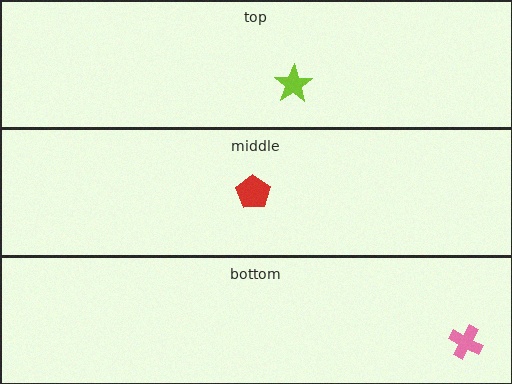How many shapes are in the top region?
1.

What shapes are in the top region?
The lime star.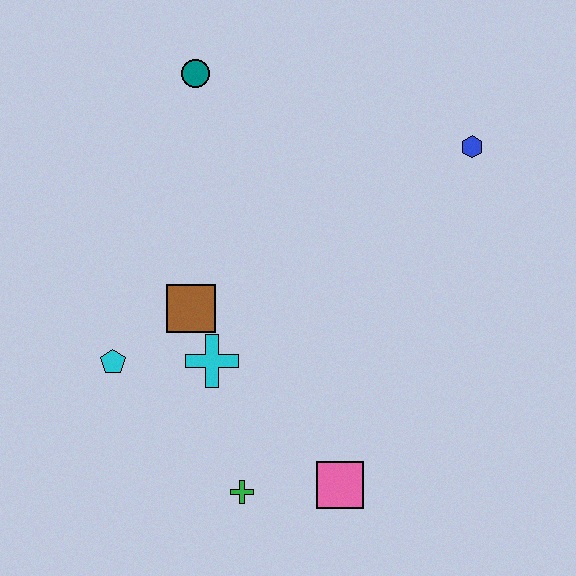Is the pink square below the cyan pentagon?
Yes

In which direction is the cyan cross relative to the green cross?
The cyan cross is above the green cross.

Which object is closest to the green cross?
The pink square is closest to the green cross.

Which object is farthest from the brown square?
The blue hexagon is farthest from the brown square.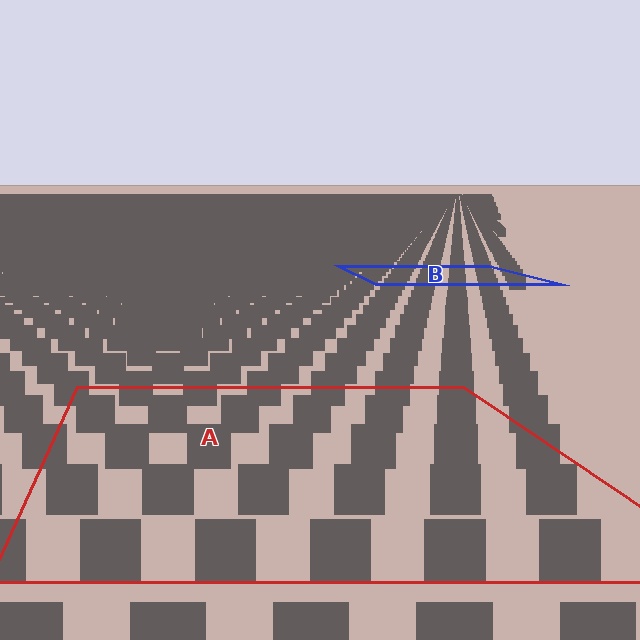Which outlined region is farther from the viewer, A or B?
Region B is farther from the viewer — the texture elements inside it appear smaller and more densely packed.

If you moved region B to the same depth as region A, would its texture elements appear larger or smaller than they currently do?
They would appear larger. At a closer depth, the same texture elements are projected at a bigger on-screen size.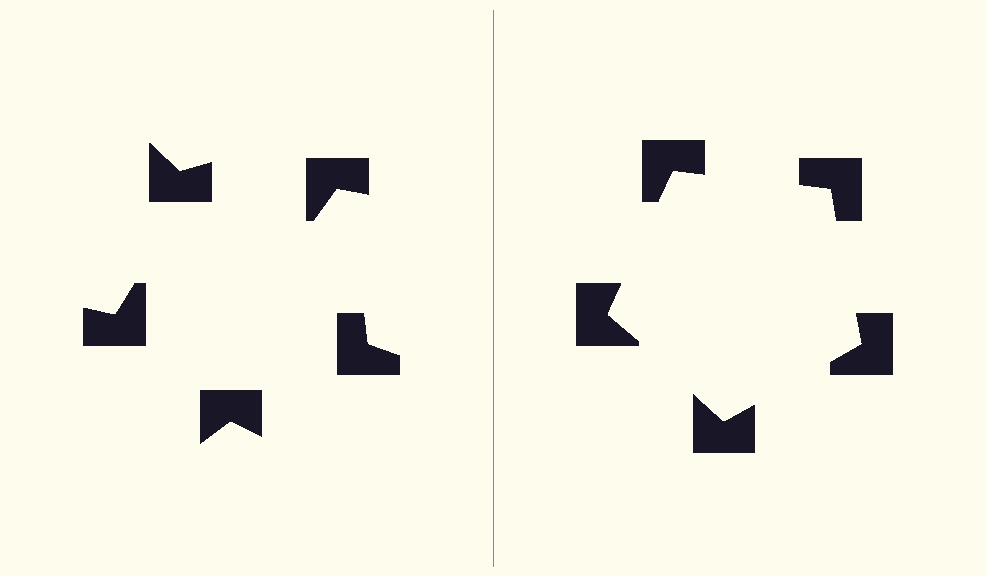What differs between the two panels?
The notched squares are positioned identically on both sides; only the wedge orientations differ. On the right they align to a pentagon; on the left they are misaligned.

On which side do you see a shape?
An illusory pentagon appears on the right side. On the left side the wedge cuts are rotated, so no coherent shape forms.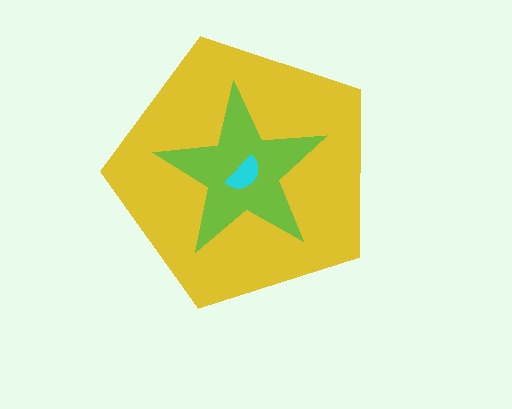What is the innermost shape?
The cyan semicircle.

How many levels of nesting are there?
3.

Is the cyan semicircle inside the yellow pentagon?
Yes.